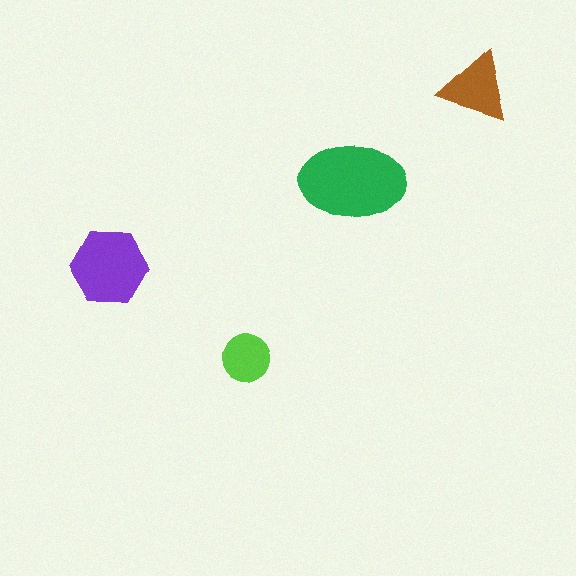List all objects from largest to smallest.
The green ellipse, the purple hexagon, the brown triangle, the lime circle.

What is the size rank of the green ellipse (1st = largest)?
1st.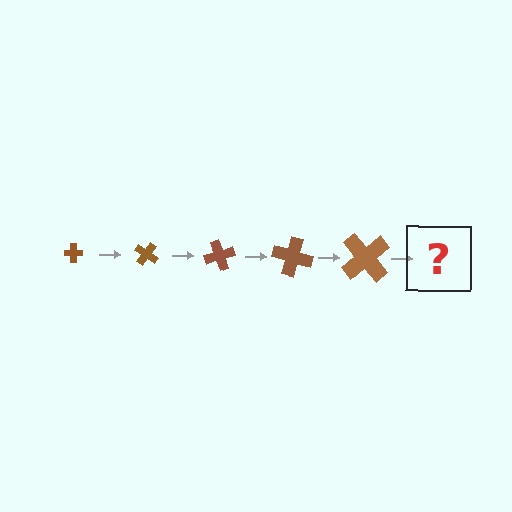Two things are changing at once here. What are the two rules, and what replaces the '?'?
The two rules are that the cross grows larger each step and it rotates 35 degrees each step. The '?' should be a cross, larger than the previous one and rotated 175 degrees from the start.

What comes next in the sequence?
The next element should be a cross, larger than the previous one and rotated 175 degrees from the start.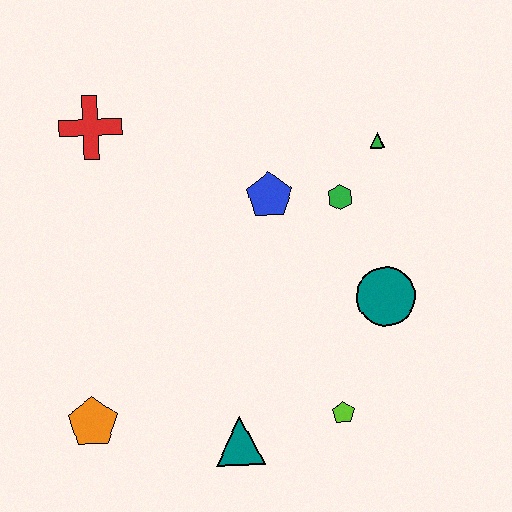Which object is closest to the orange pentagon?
The teal triangle is closest to the orange pentagon.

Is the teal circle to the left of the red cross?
No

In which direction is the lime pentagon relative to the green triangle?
The lime pentagon is below the green triangle.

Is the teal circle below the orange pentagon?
No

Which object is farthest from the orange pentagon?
The green triangle is farthest from the orange pentagon.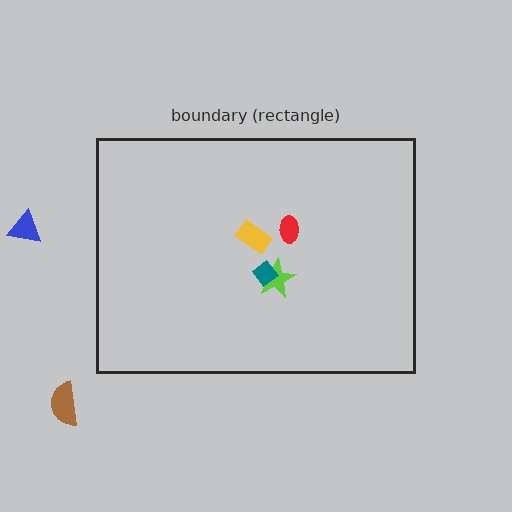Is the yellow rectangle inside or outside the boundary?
Inside.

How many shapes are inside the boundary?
4 inside, 2 outside.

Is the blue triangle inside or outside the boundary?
Outside.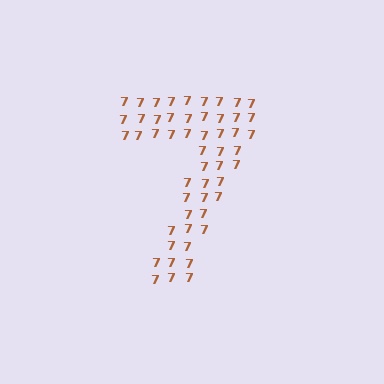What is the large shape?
The large shape is the digit 7.